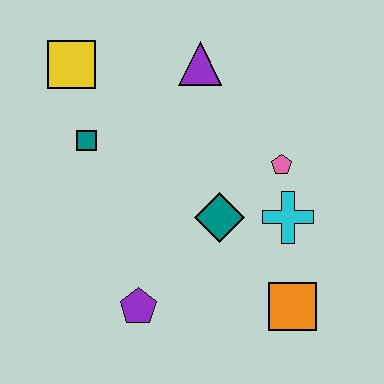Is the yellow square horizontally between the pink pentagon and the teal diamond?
No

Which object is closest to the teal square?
The yellow square is closest to the teal square.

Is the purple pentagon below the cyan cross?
Yes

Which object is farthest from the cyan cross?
The yellow square is farthest from the cyan cross.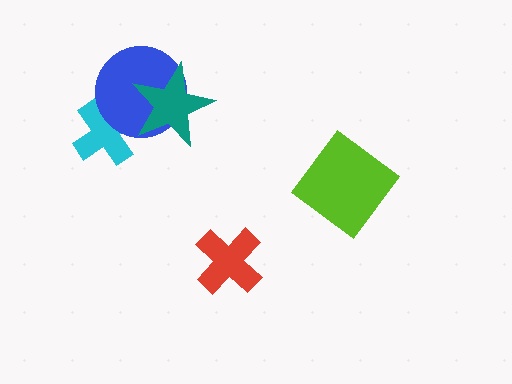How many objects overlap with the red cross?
0 objects overlap with the red cross.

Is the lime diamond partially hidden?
No, no other shape covers it.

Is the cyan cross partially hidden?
Yes, it is partially covered by another shape.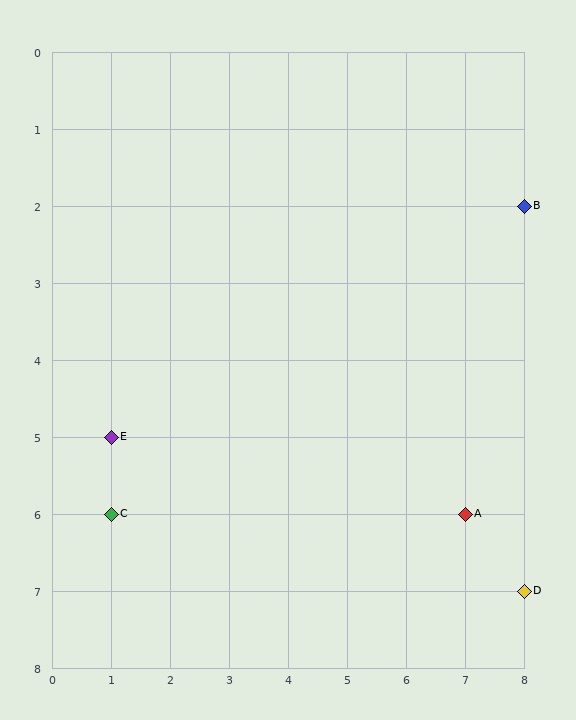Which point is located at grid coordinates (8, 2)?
Point B is at (8, 2).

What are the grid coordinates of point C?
Point C is at grid coordinates (1, 6).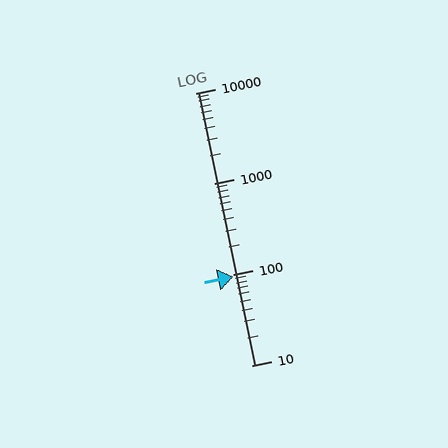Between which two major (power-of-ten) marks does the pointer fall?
The pointer is between 10 and 100.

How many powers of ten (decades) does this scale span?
The scale spans 3 decades, from 10 to 10000.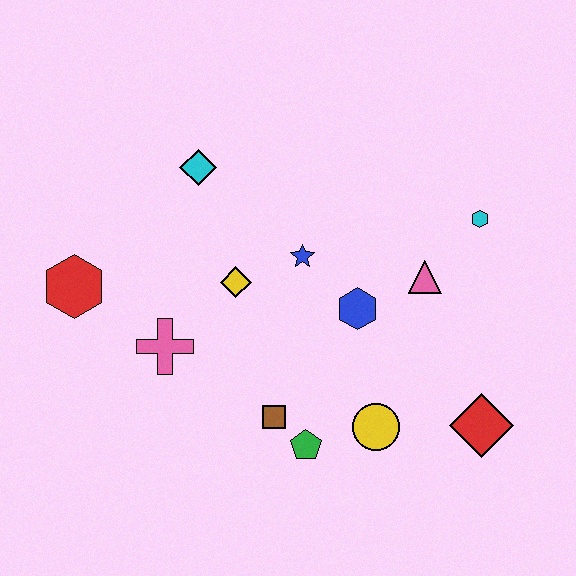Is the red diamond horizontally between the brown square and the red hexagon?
No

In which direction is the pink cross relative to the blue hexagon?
The pink cross is to the left of the blue hexagon.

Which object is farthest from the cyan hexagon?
The red hexagon is farthest from the cyan hexagon.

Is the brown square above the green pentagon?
Yes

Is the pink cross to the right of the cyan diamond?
No